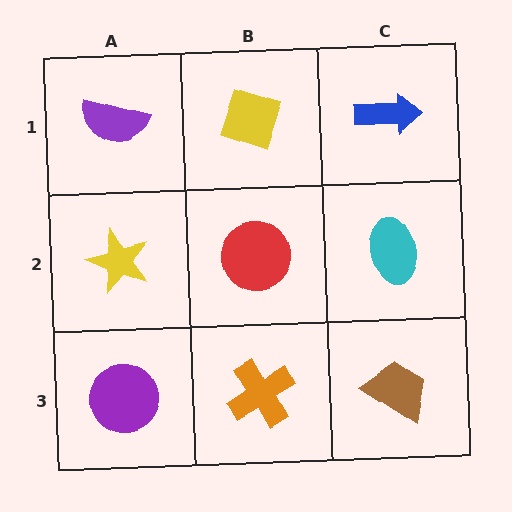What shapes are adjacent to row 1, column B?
A red circle (row 2, column B), a purple semicircle (row 1, column A), a blue arrow (row 1, column C).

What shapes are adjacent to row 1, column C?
A cyan ellipse (row 2, column C), a yellow diamond (row 1, column B).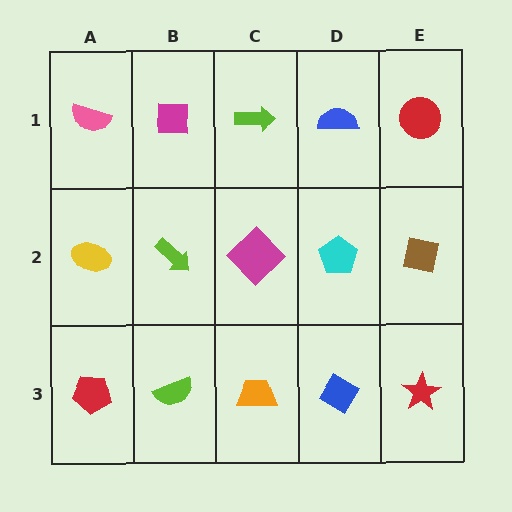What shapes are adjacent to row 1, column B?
A lime arrow (row 2, column B), a pink semicircle (row 1, column A), a lime arrow (row 1, column C).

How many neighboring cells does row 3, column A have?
2.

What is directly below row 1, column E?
A brown square.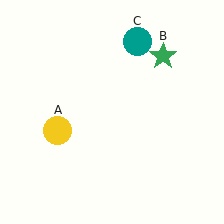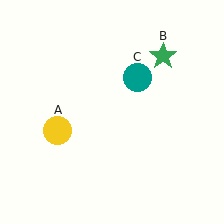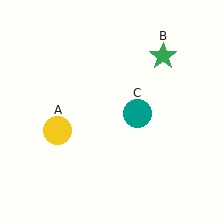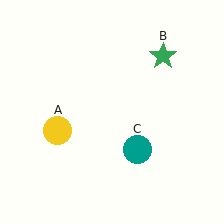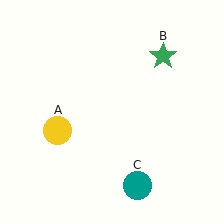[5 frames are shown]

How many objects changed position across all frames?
1 object changed position: teal circle (object C).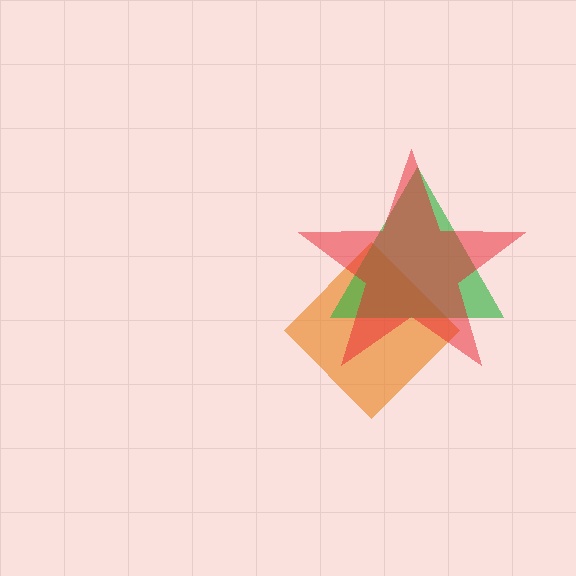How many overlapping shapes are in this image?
There are 3 overlapping shapes in the image.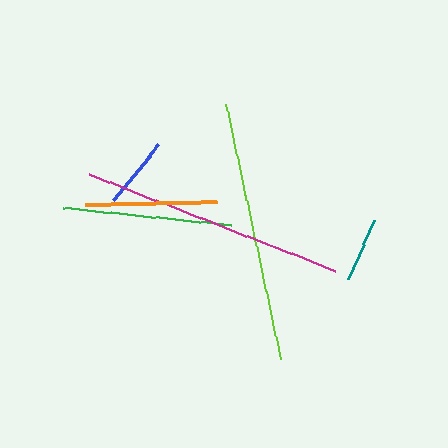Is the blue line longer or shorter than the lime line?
The lime line is longer than the blue line.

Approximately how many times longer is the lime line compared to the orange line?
The lime line is approximately 2.0 times the length of the orange line.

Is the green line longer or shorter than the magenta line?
The magenta line is longer than the green line.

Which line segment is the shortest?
The teal line is the shortest at approximately 65 pixels.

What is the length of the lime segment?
The lime segment is approximately 261 pixels long.